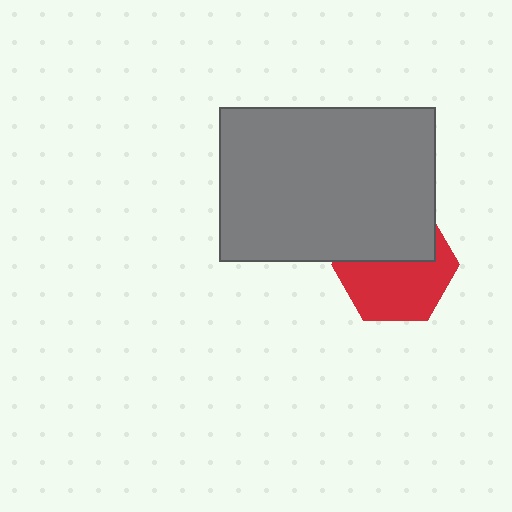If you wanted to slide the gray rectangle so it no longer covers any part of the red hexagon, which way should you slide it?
Slide it up — that is the most direct way to separate the two shapes.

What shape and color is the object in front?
The object in front is a gray rectangle.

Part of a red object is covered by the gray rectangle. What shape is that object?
It is a hexagon.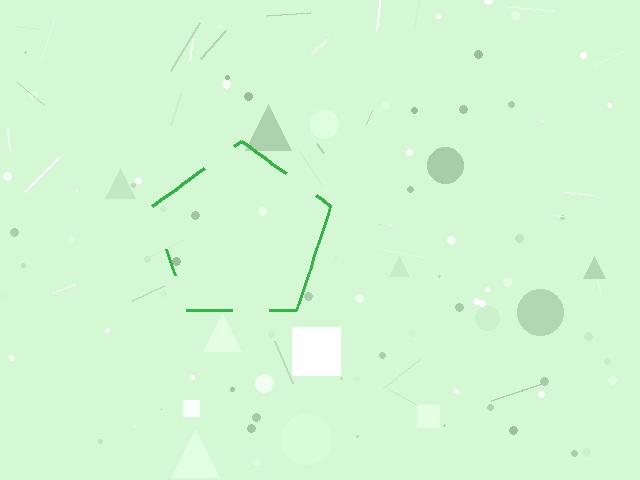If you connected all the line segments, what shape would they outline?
They would outline a pentagon.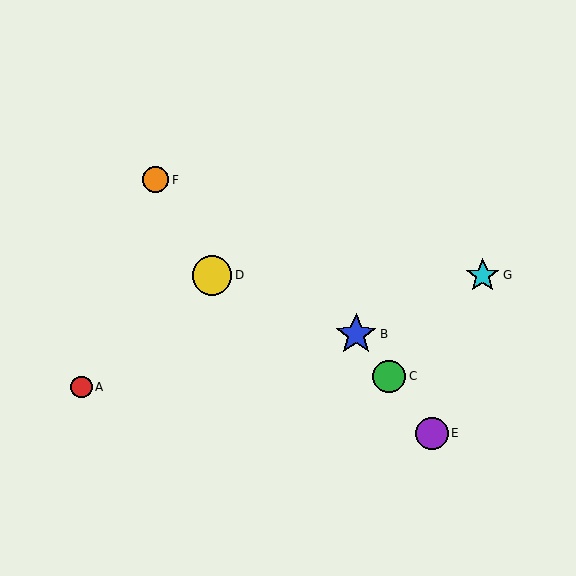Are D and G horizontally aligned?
Yes, both are at y≈275.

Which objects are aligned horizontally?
Objects D, G are aligned horizontally.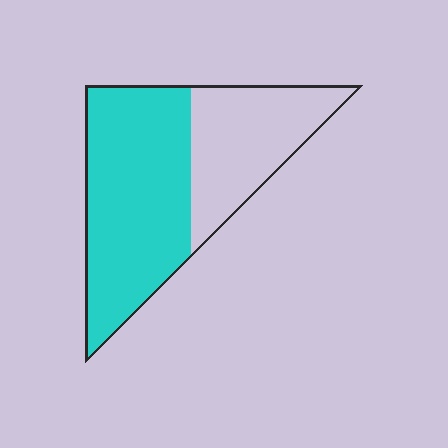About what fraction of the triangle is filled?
About five eighths (5/8).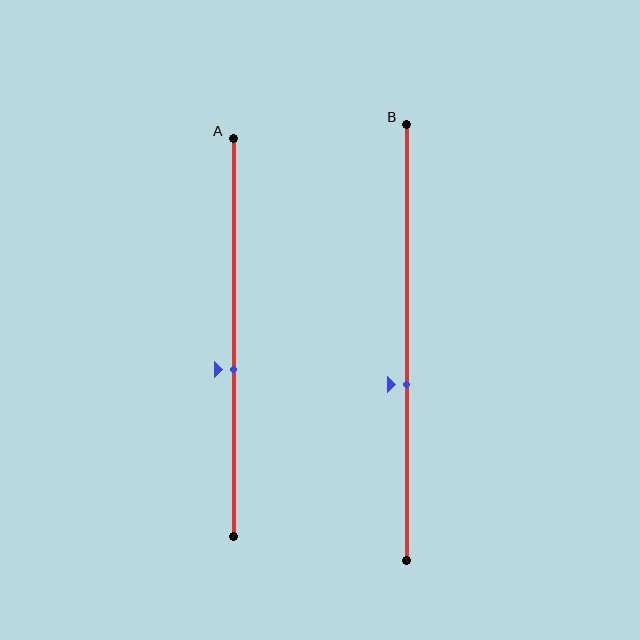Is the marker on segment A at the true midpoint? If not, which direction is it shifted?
No, the marker on segment A is shifted downward by about 8% of the segment length.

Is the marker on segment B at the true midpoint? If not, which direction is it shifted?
No, the marker on segment B is shifted downward by about 10% of the segment length.